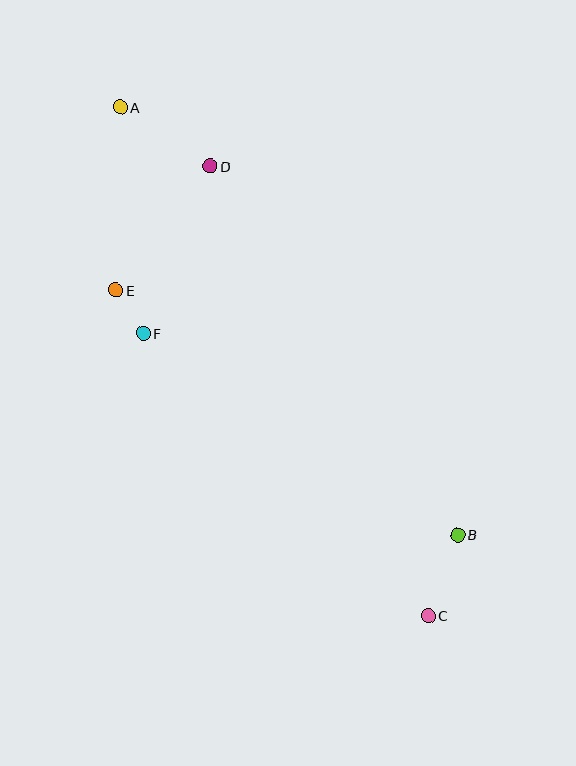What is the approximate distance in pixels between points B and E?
The distance between B and E is approximately 421 pixels.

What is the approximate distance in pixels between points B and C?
The distance between B and C is approximately 86 pixels.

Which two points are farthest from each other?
Points A and C are farthest from each other.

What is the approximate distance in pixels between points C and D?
The distance between C and D is approximately 499 pixels.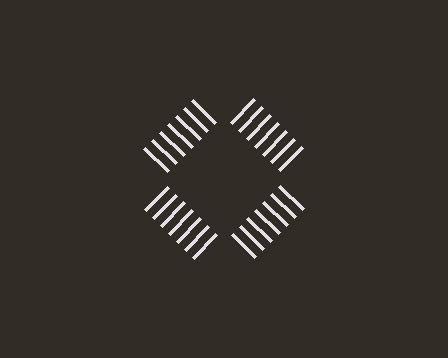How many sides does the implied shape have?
4 sides — the line-ends trace a square.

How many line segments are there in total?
28 — 7 along each of the 4 edges.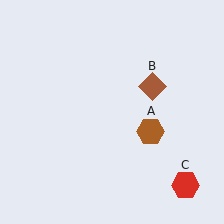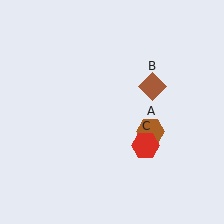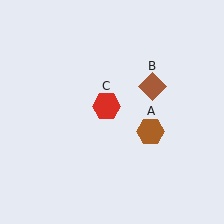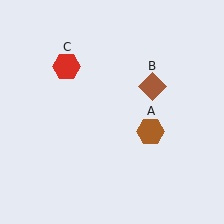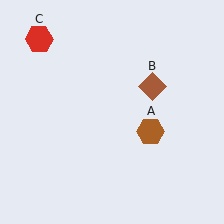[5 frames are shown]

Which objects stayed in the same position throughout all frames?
Brown hexagon (object A) and brown diamond (object B) remained stationary.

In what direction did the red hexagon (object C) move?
The red hexagon (object C) moved up and to the left.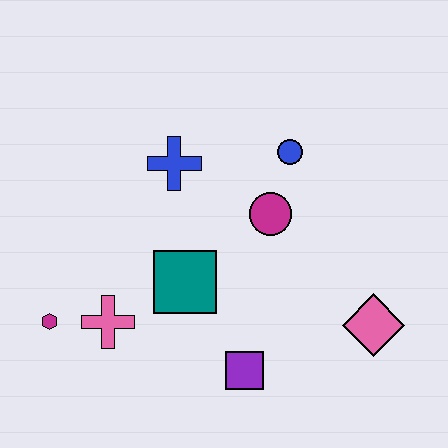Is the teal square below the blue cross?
Yes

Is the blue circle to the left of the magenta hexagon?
No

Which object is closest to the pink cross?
The magenta hexagon is closest to the pink cross.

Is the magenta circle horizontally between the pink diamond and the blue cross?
Yes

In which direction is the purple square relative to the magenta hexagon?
The purple square is to the right of the magenta hexagon.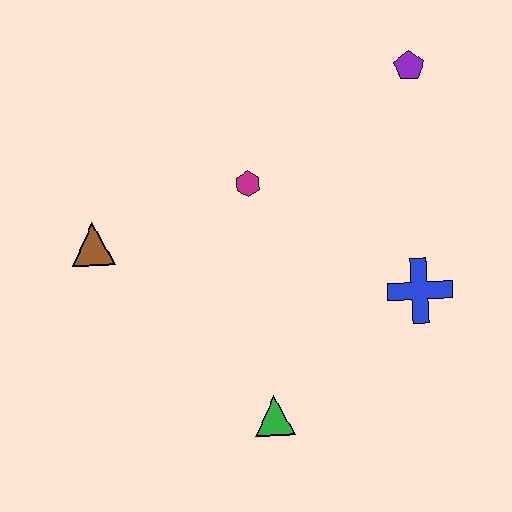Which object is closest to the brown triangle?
The magenta hexagon is closest to the brown triangle.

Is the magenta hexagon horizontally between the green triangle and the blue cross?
No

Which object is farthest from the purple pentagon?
The green triangle is farthest from the purple pentagon.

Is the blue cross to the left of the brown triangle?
No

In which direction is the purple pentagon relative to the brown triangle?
The purple pentagon is to the right of the brown triangle.